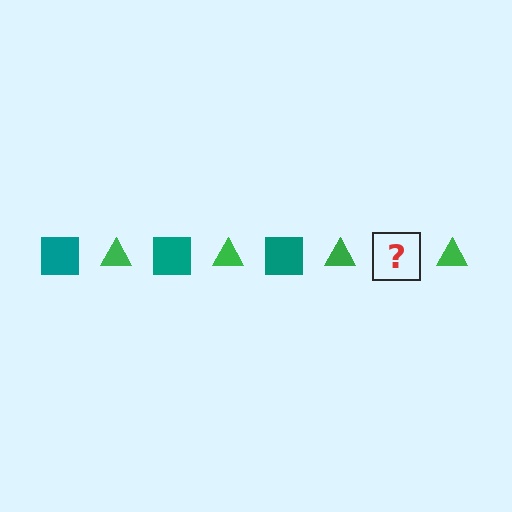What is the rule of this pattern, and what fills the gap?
The rule is that the pattern alternates between teal square and green triangle. The gap should be filled with a teal square.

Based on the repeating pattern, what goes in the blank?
The blank should be a teal square.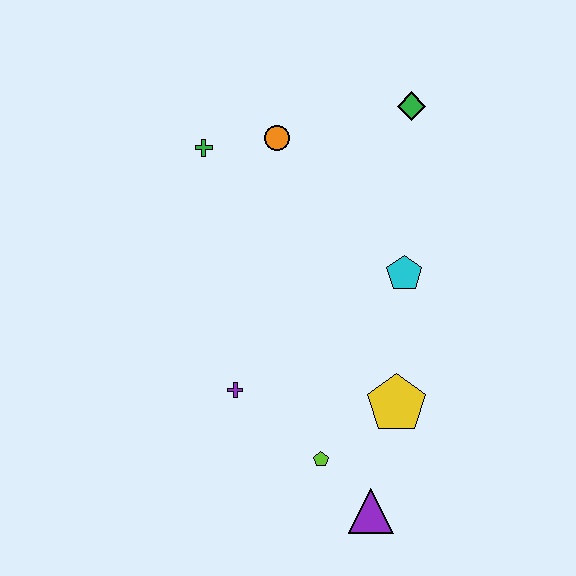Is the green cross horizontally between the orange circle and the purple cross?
No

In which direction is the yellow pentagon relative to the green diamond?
The yellow pentagon is below the green diamond.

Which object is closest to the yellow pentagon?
The lime pentagon is closest to the yellow pentagon.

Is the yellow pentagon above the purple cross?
No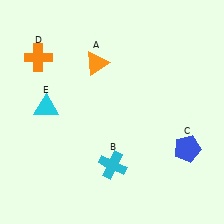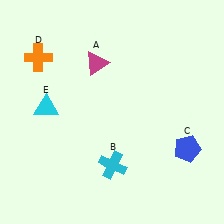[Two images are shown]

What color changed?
The triangle (A) changed from orange in Image 1 to magenta in Image 2.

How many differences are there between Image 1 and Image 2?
There is 1 difference between the two images.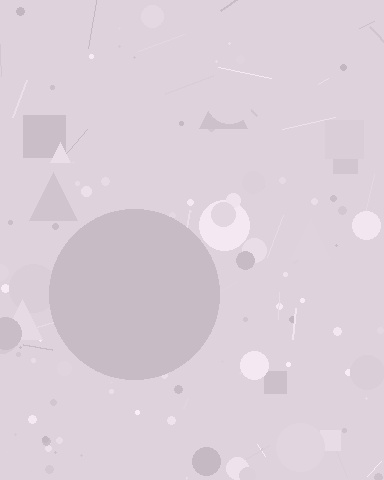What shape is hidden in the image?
A circle is hidden in the image.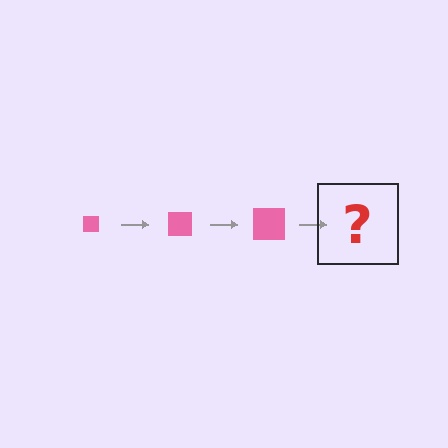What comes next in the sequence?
The next element should be a pink square, larger than the previous one.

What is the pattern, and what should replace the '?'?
The pattern is that the square gets progressively larger each step. The '?' should be a pink square, larger than the previous one.